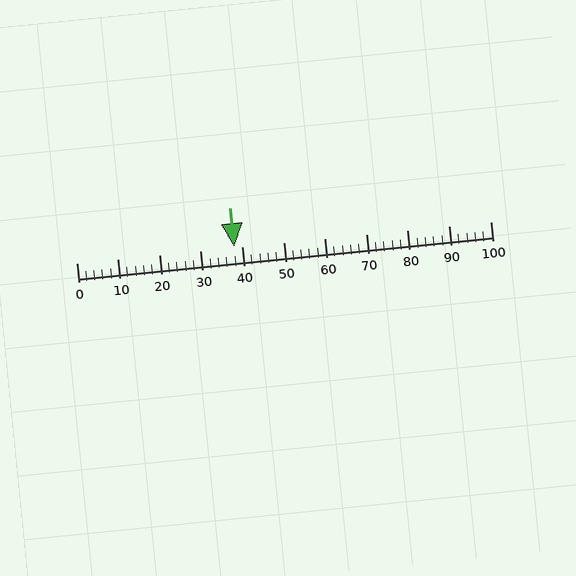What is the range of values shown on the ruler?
The ruler shows values from 0 to 100.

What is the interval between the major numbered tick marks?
The major tick marks are spaced 10 units apart.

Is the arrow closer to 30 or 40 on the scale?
The arrow is closer to 40.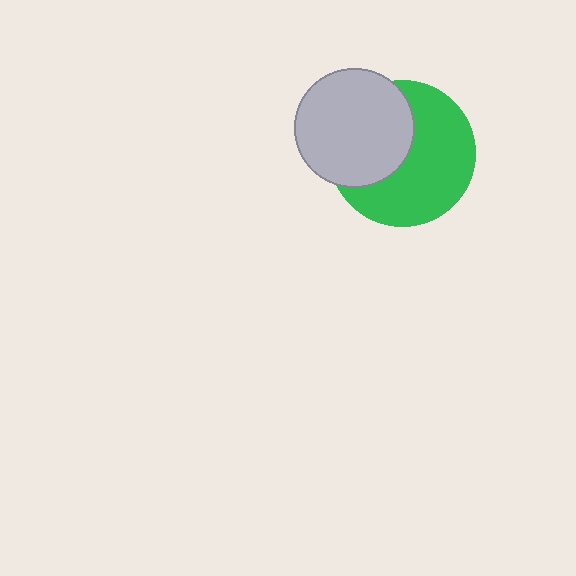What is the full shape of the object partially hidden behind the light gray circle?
The partially hidden object is a green circle.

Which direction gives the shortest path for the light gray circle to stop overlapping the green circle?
Moving left gives the shortest separation.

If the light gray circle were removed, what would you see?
You would see the complete green circle.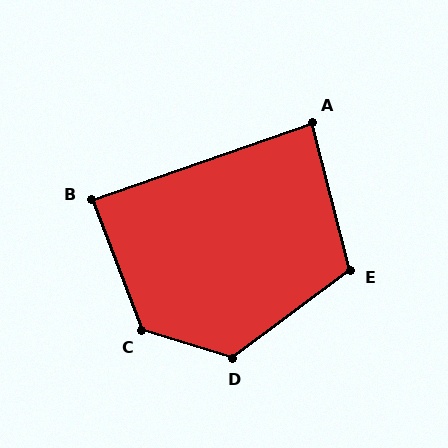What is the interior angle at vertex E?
Approximately 112 degrees (obtuse).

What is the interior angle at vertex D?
Approximately 126 degrees (obtuse).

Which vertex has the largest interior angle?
C, at approximately 128 degrees.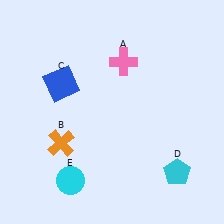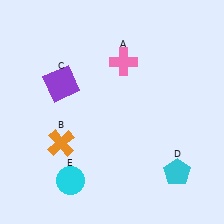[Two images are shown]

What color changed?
The square (C) changed from blue in Image 1 to purple in Image 2.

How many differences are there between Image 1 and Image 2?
There is 1 difference between the two images.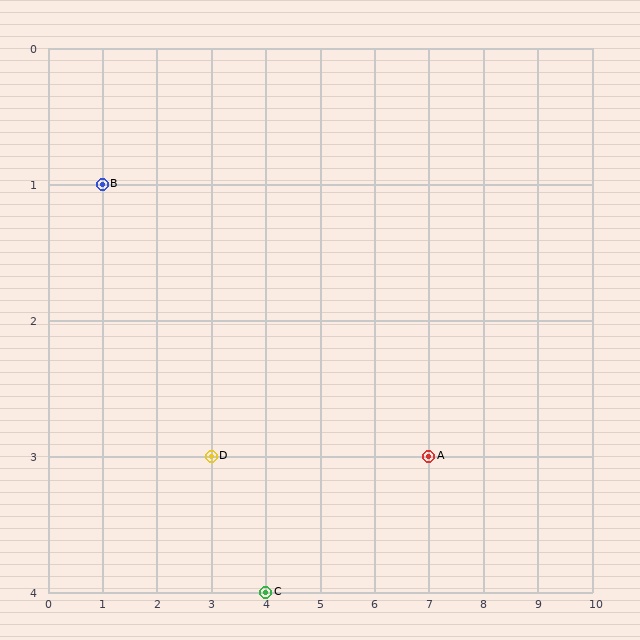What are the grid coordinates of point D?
Point D is at grid coordinates (3, 3).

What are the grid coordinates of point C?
Point C is at grid coordinates (4, 4).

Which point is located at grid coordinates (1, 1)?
Point B is at (1, 1).